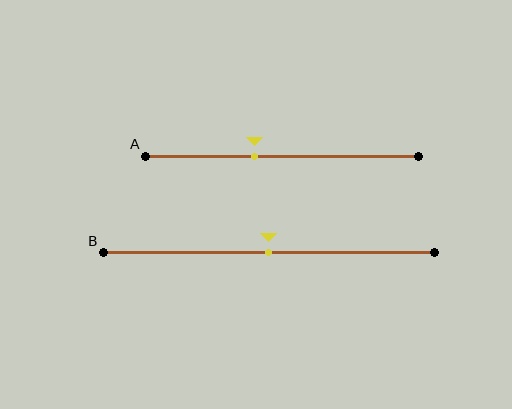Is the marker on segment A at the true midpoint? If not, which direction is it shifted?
No, the marker on segment A is shifted to the left by about 10% of the segment length.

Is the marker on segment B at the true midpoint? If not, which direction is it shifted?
Yes, the marker on segment B is at the true midpoint.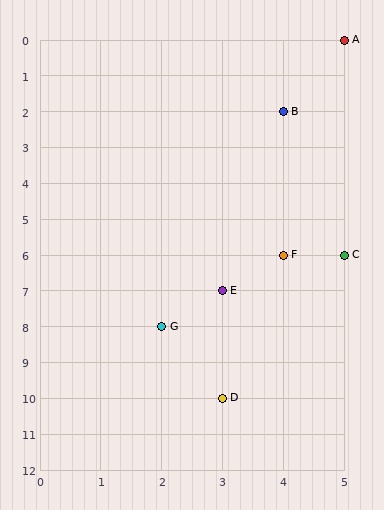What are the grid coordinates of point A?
Point A is at grid coordinates (5, 0).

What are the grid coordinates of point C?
Point C is at grid coordinates (5, 6).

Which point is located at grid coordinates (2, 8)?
Point G is at (2, 8).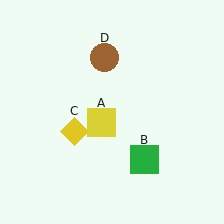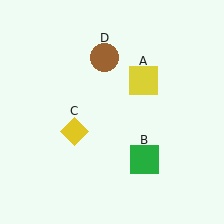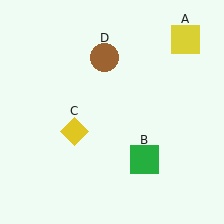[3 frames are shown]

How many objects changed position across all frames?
1 object changed position: yellow square (object A).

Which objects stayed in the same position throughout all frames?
Green square (object B) and yellow diamond (object C) and brown circle (object D) remained stationary.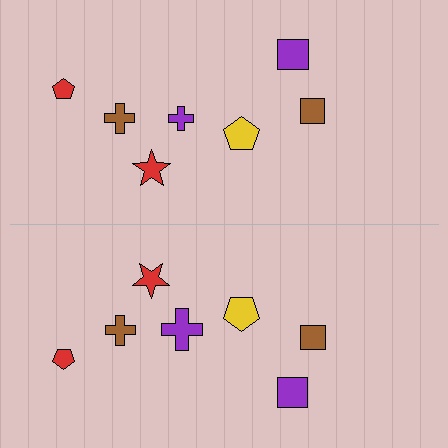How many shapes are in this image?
There are 14 shapes in this image.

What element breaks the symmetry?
The purple cross on the bottom side has a different size than its mirror counterpart.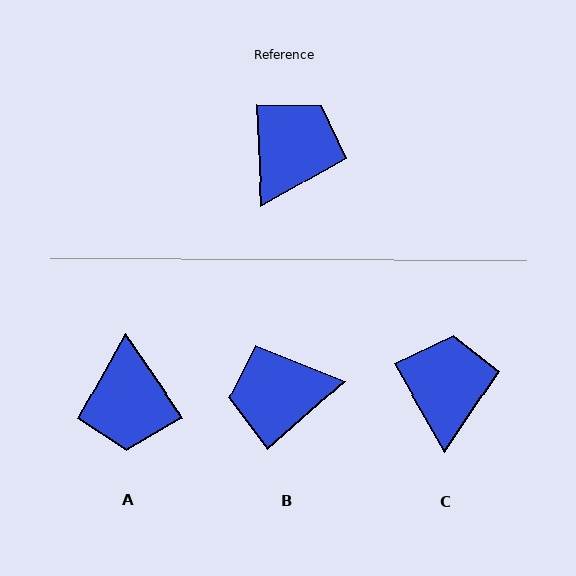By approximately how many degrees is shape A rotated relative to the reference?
Approximately 148 degrees clockwise.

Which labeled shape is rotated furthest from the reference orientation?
A, about 148 degrees away.